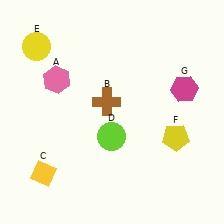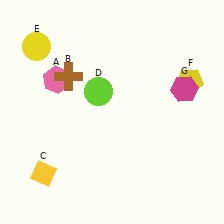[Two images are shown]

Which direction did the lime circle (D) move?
The lime circle (D) moved up.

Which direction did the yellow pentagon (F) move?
The yellow pentagon (F) moved up.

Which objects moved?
The objects that moved are: the brown cross (B), the lime circle (D), the yellow pentagon (F).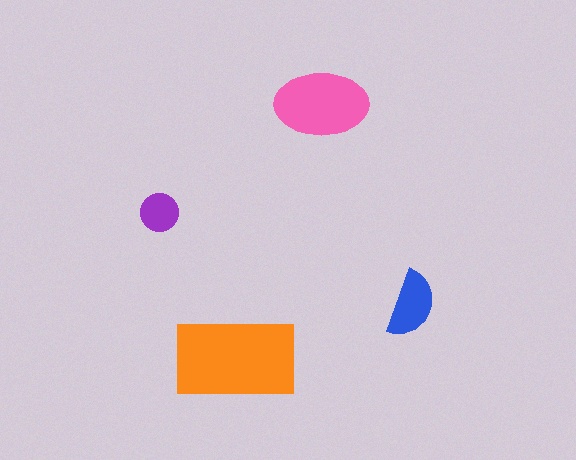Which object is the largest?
The orange rectangle.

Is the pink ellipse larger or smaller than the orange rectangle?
Smaller.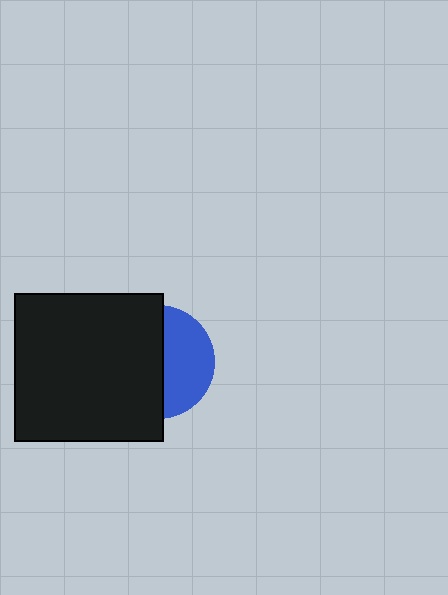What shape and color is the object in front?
The object in front is a black square.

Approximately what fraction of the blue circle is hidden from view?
Roughly 57% of the blue circle is hidden behind the black square.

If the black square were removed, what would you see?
You would see the complete blue circle.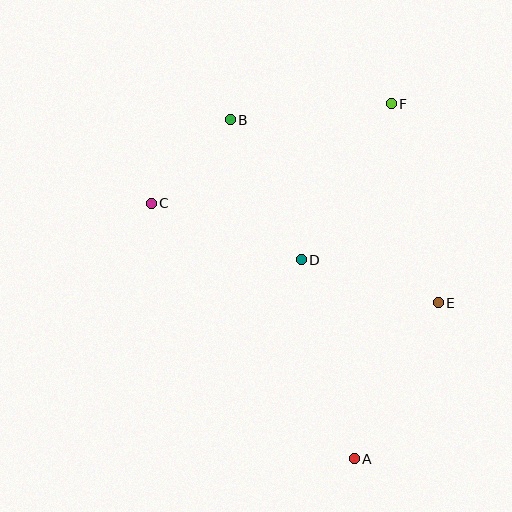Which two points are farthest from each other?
Points A and B are farthest from each other.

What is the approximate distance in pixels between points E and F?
The distance between E and F is approximately 205 pixels.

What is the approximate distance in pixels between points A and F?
The distance between A and F is approximately 357 pixels.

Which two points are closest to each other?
Points B and C are closest to each other.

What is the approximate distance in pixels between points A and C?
The distance between A and C is approximately 326 pixels.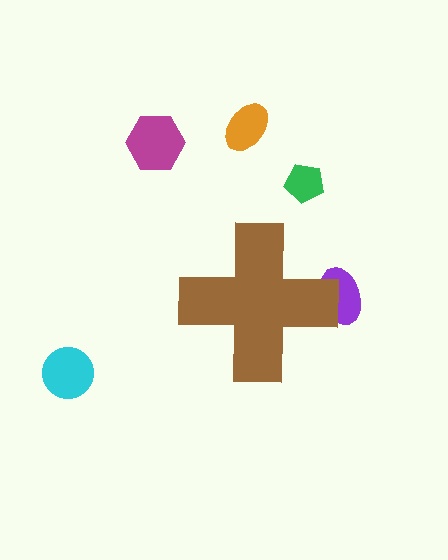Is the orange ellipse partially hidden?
No, the orange ellipse is fully visible.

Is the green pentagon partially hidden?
No, the green pentagon is fully visible.